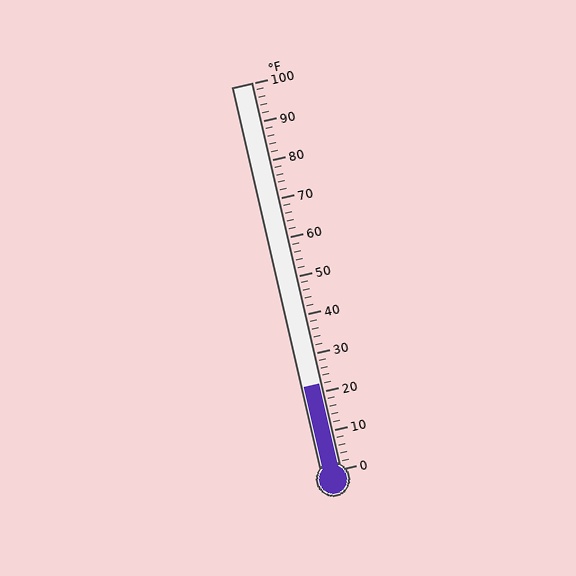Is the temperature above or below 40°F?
The temperature is below 40°F.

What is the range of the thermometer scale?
The thermometer scale ranges from 0°F to 100°F.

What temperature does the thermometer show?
The thermometer shows approximately 22°F.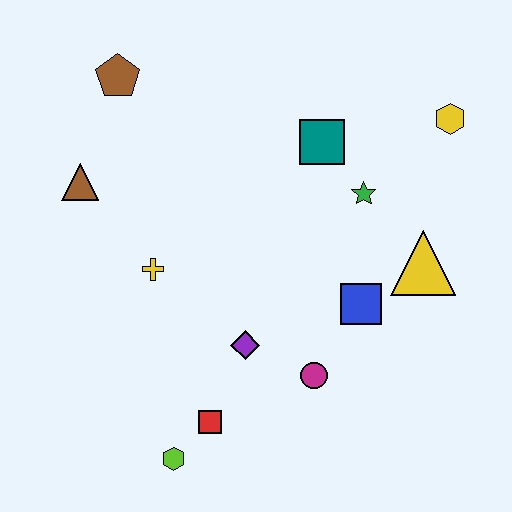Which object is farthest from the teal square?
The lime hexagon is farthest from the teal square.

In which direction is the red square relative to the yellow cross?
The red square is below the yellow cross.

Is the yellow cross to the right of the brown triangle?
Yes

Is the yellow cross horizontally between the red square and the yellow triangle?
No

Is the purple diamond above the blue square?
No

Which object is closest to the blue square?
The yellow triangle is closest to the blue square.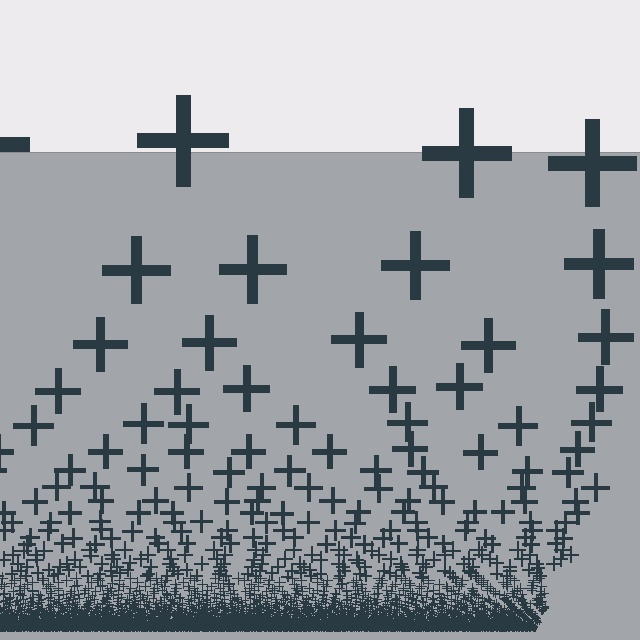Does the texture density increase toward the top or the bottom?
Density increases toward the bottom.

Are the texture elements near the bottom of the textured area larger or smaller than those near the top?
Smaller. The gradient is inverted — elements near the bottom are smaller and denser.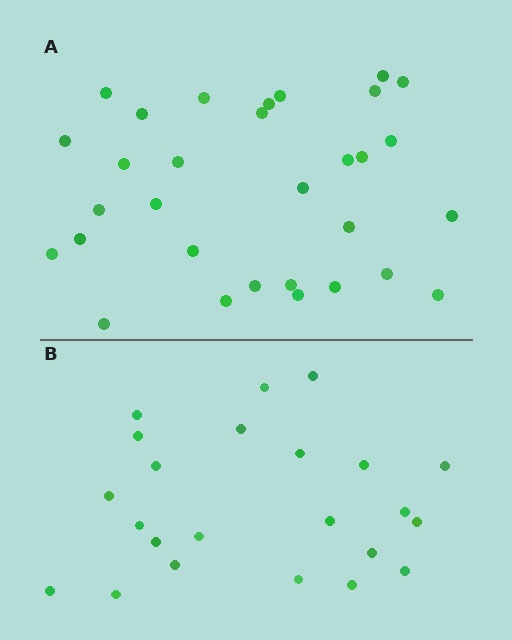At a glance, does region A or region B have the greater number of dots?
Region A (the top region) has more dots.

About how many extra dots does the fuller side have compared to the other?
Region A has roughly 8 or so more dots than region B.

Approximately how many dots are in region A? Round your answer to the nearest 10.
About 30 dots. (The exact count is 31, which rounds to 30.)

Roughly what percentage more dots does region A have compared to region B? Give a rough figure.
About 35% more.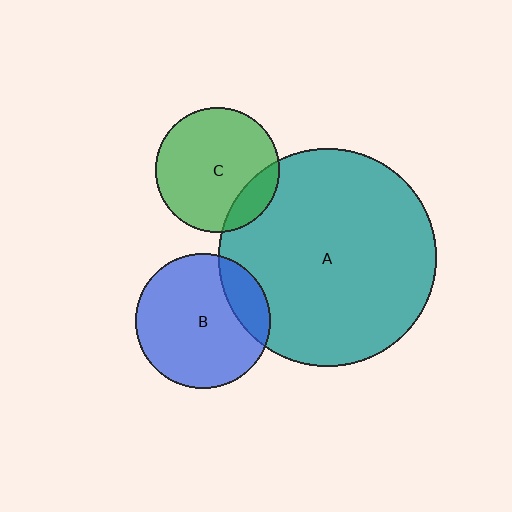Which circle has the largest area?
Circle A (teal).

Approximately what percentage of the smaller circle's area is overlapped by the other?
Approximately 20%.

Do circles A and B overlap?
Yes.